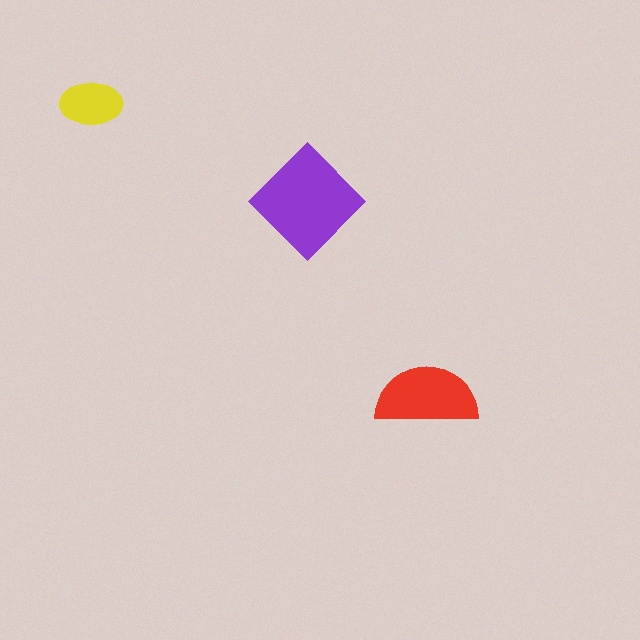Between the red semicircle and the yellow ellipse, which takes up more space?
The red semicircle.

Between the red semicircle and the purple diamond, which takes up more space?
The purple diamond.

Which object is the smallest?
The yellow ellipse.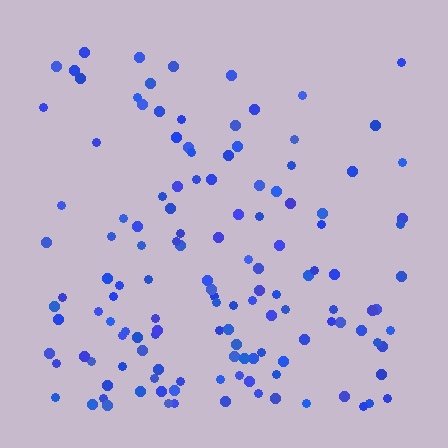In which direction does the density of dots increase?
From top to bottom, with the bottom side densest.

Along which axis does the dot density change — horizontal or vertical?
Vertical.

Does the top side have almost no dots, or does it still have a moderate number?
Still a moderate number, just noticeably fewer than the bottom.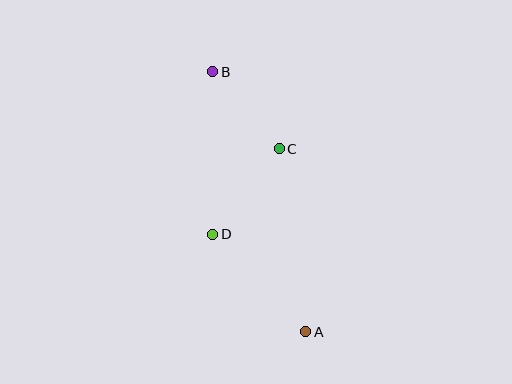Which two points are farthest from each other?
Points A and B are farthest from each other.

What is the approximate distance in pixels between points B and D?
The distance between B and D is approximately 163 pixels.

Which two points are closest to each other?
Points B and C are closest to each other.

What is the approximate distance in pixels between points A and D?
The distance between A and D is approximately 135 pixels.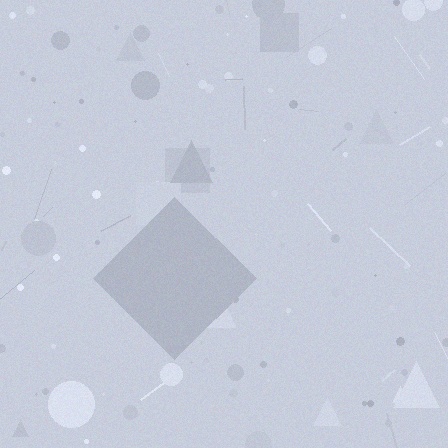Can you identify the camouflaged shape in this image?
The camouflaged shape is a diamond.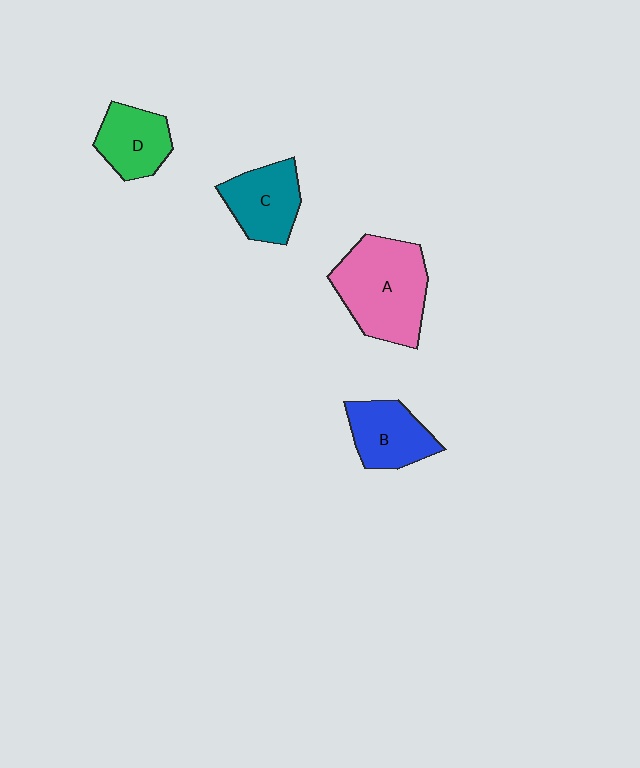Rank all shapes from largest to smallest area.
From largest to smallest: A (pink), C (teal), B (blue), D (green).